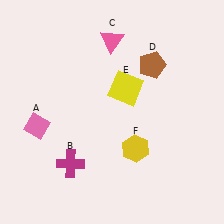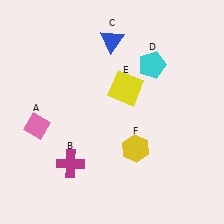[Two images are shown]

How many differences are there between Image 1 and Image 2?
There are 2 differences between the two images.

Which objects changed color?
C changed from pink to blue. D changed from brown to cyan.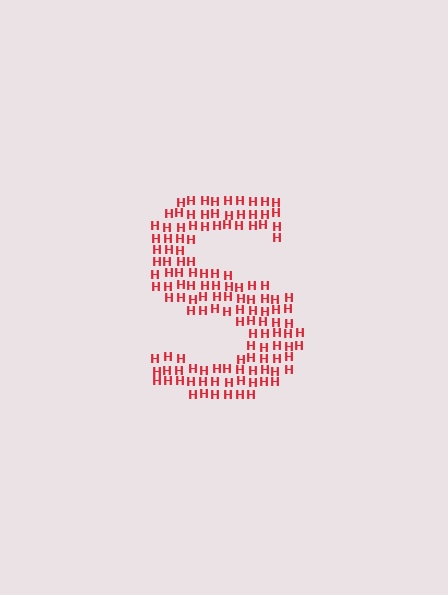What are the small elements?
The small elements are letter H's.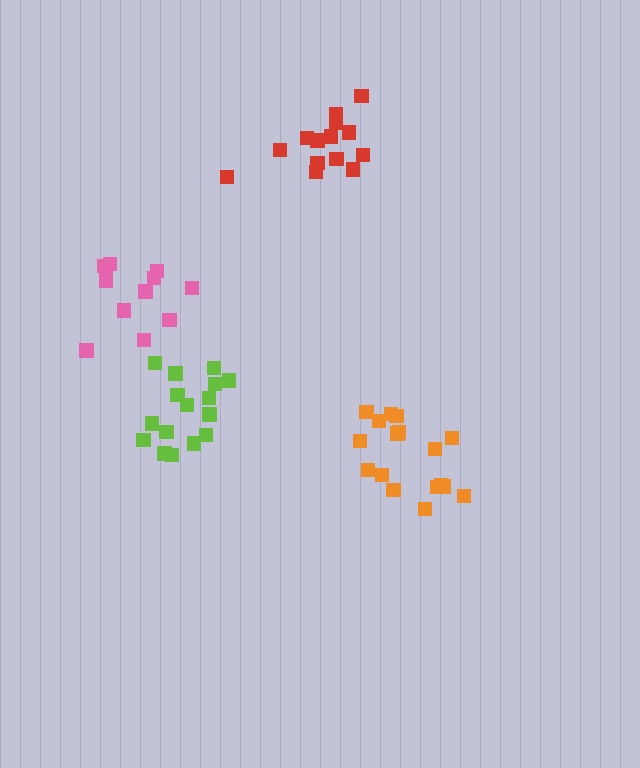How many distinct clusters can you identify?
There are 4 distinct clusters.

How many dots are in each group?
Group 1: 17 dots, Group 2: 14 dots, Group 3: 12 dots, Group 4: 16 dots (59 total).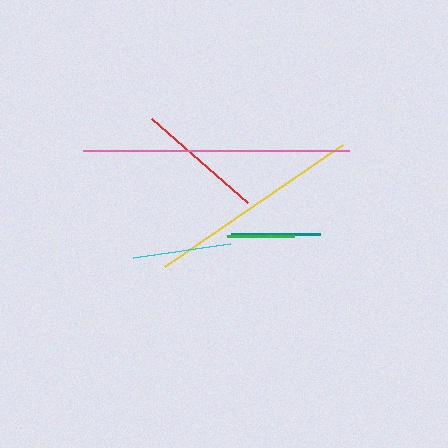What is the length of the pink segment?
The pink segment is approximately 265 pixels long.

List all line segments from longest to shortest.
From longest to shortest: pink, yellow, red, cyan, teal, green.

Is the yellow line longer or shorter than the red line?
The yellow line is longer than the red line.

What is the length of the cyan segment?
The cyan segment is approximately 98 pixels long.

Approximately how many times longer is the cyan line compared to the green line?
The cyan line is approximately 1.5 times the length of the green line.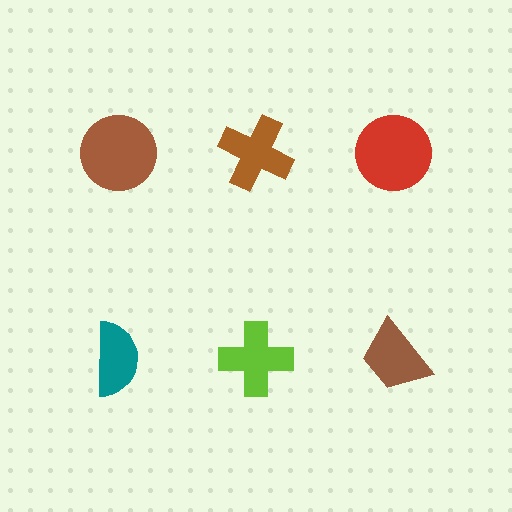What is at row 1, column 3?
A red circle.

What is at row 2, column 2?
A lime cross.